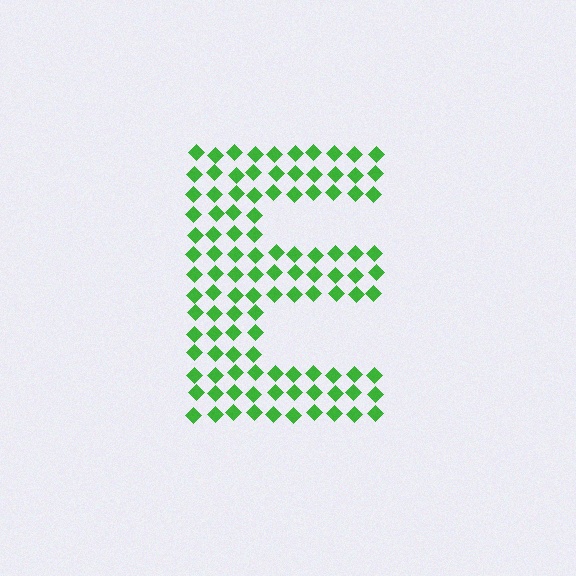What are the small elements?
The small elements are diamonds.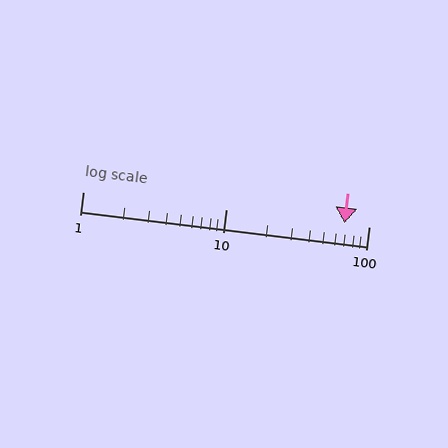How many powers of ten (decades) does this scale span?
The scale spans 2 decades, from 1 to 100.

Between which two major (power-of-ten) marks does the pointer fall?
The pointer is between 10 and 100.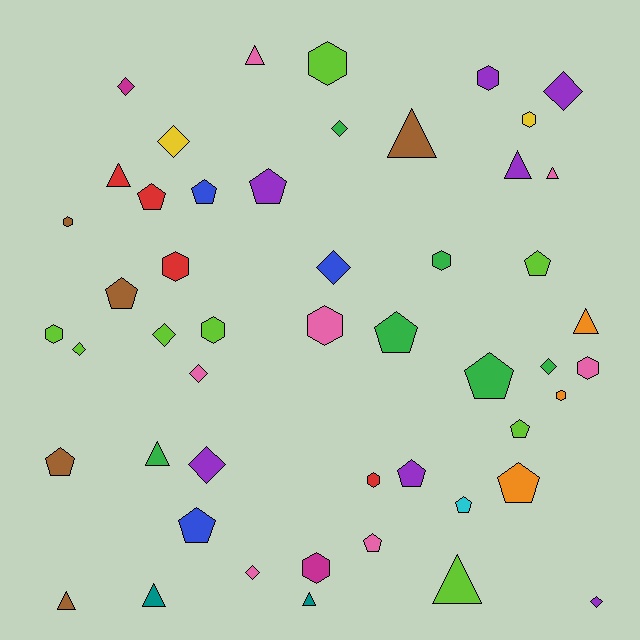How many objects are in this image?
There are 50 objects.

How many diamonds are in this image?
There are 12 diamonds.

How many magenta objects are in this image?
There are 2 magenta objects.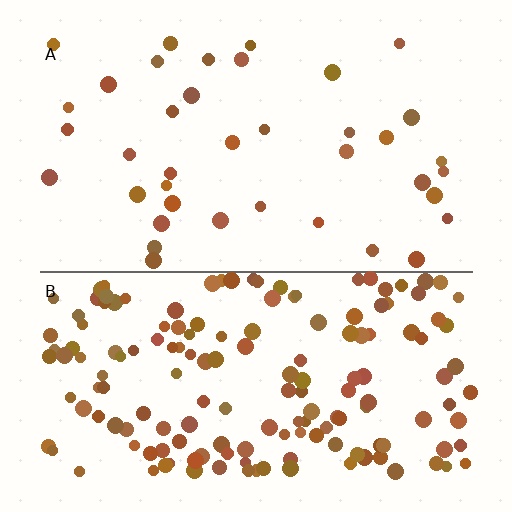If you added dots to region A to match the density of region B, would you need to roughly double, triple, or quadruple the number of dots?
Approximately quadruple.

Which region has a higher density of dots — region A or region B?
B (the bottom).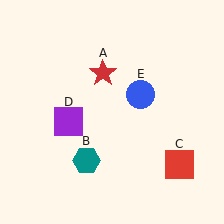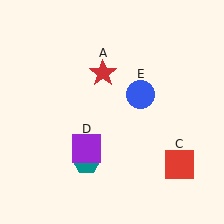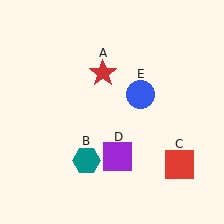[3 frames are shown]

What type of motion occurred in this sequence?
The purple square (object D) rotated counterclockwise around the center of the scene.